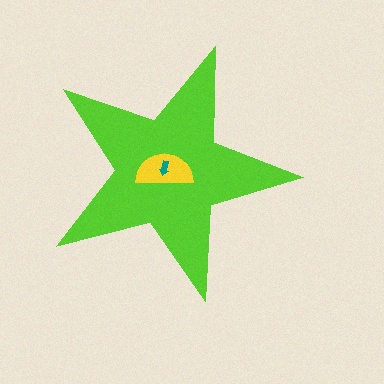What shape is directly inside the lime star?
The yellow semicircle.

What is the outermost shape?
The lime star.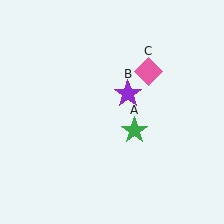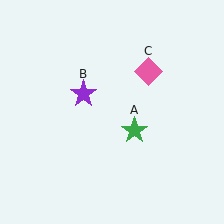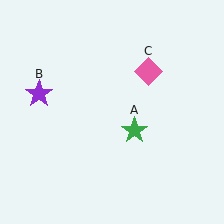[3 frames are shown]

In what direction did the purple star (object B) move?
The purple star (object B) moved left.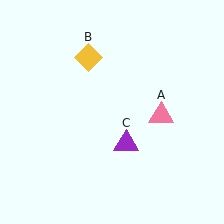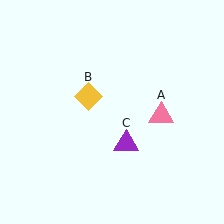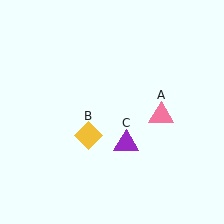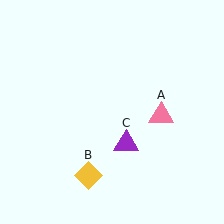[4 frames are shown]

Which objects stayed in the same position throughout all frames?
Pink triangle (object A) and purple triangle (object C) remained stationary.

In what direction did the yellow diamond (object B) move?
The yellow diamond (object B) moved down.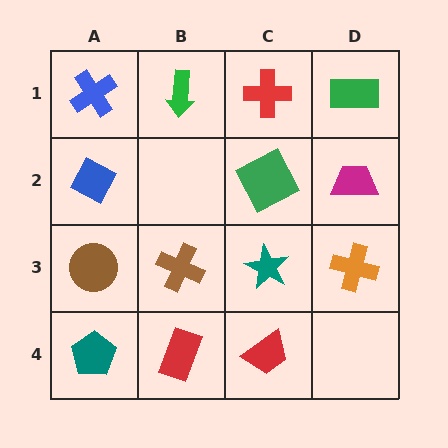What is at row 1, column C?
A red cross.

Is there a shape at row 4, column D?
No, that cell is empty.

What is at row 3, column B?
A brown cross.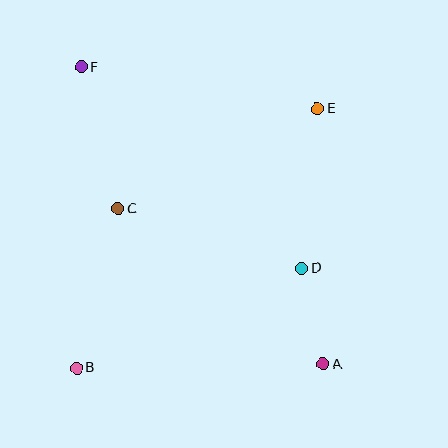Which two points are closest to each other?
Points A and D are closest to each other.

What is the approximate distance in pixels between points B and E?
The distance between B and E is approximately 354 pixels.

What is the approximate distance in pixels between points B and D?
The distance between B and D is approximately 246 pixels.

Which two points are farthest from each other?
Points A and F are farthest from each other.